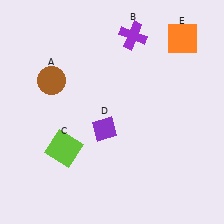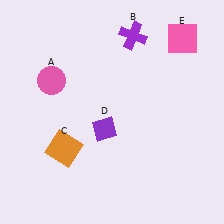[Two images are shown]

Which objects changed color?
A changed from brown to pink. C changed from lime to orange. E changed from orange to pink.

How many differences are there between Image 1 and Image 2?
There are 3 differences between the two images.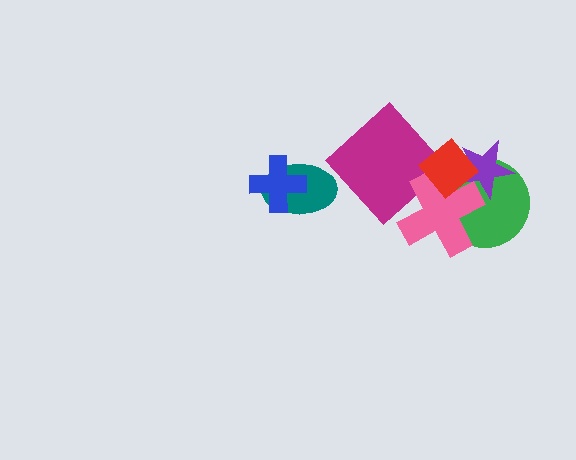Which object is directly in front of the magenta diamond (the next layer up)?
The pink cross is directly in front of the magenta diamond.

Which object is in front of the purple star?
The red diamond is in front of the purple star.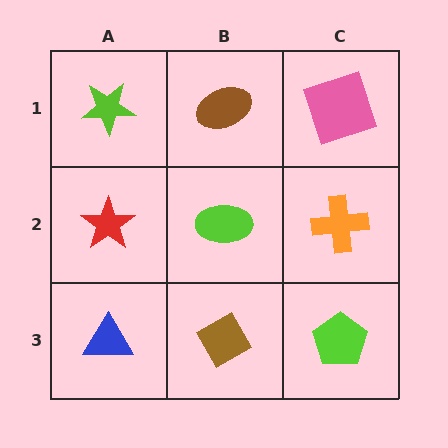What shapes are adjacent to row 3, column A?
A red star (row 2, column A), a brown diamond (row 3, column B).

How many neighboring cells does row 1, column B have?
3.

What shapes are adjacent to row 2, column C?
A pink square (row 1, column C), a lime pentagon (row 3, column C), a lime ellipse (row 2, column B).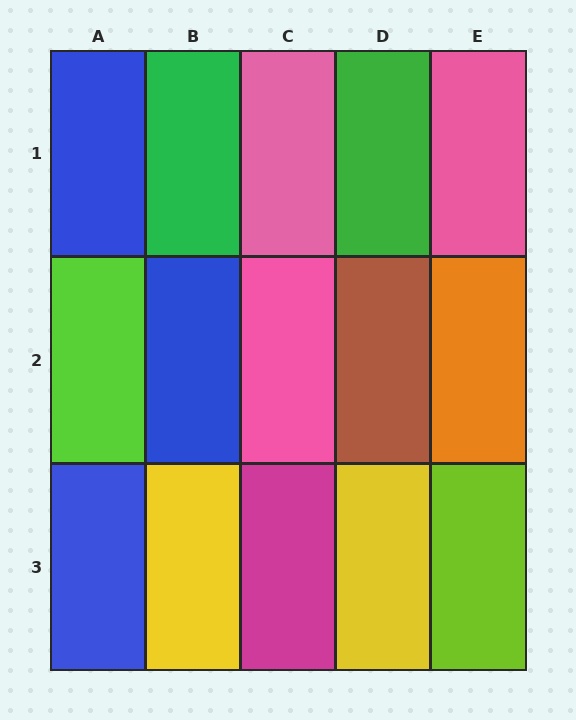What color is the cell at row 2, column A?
Lime.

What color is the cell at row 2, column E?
Orange.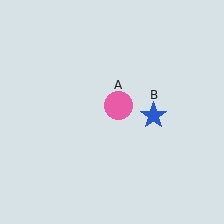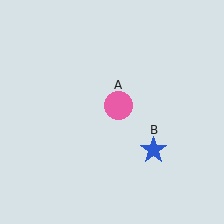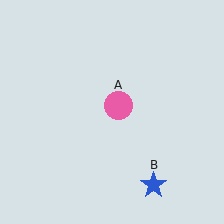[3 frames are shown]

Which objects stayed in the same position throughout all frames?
Pink circle (object A) remained stationary.